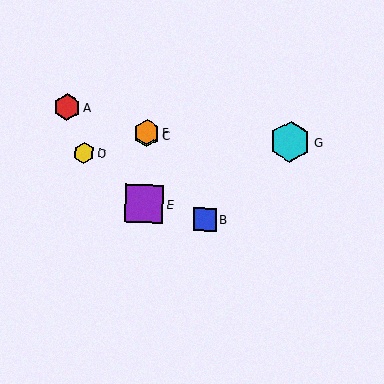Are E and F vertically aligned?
Yes, both are at x≈144.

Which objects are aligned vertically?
Objects C, E, F are aligned vertically.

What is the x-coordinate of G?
Object G is at x≈290.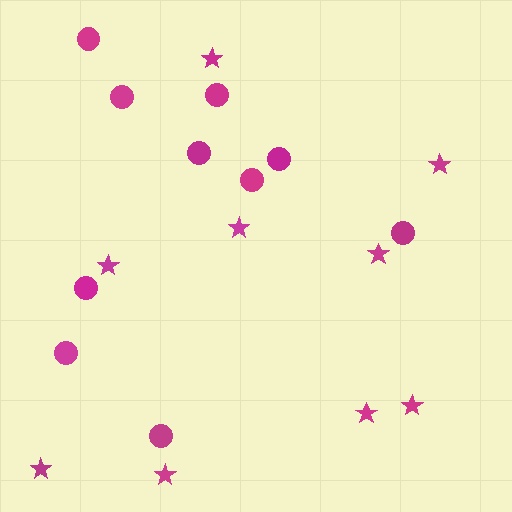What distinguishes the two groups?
There are 2 groups: one group of circles (10) and one group of stars (9).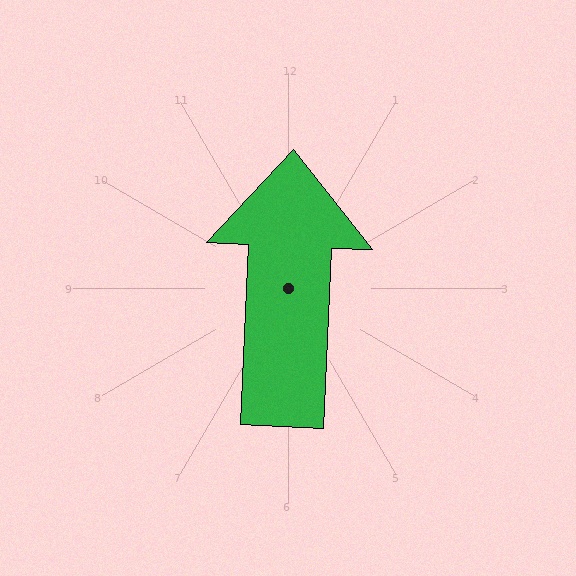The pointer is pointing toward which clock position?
Roughly 12 o'clock.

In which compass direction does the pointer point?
North.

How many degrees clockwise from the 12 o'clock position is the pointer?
Approximately 2 degrees.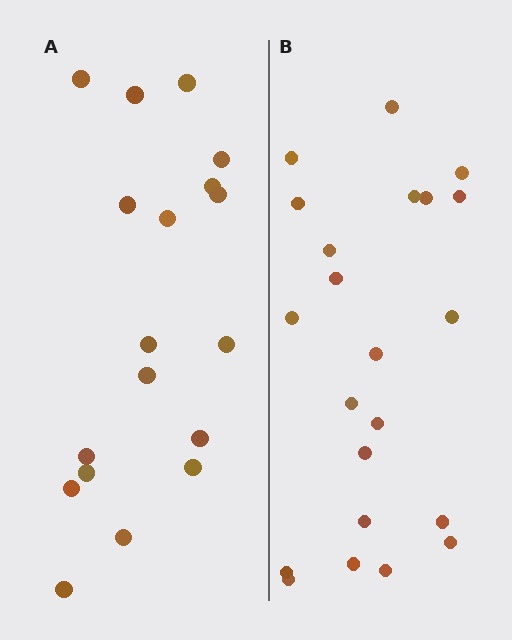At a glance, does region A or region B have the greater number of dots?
Region B (the right region) has more dots.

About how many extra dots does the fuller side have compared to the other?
Region B has about 4 more dots than region A.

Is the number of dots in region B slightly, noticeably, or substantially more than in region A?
Region B has only slightly more — the two regions are fairly close. The ratio is roughly 1.2 to 1.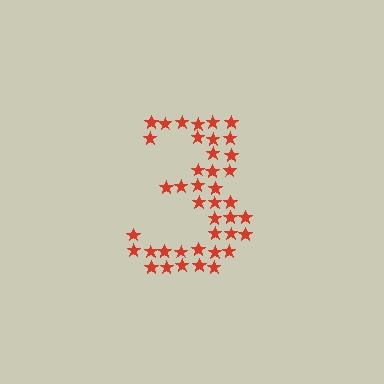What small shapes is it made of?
It is made of small stars.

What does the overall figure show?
The overall figure shows the digit 3.